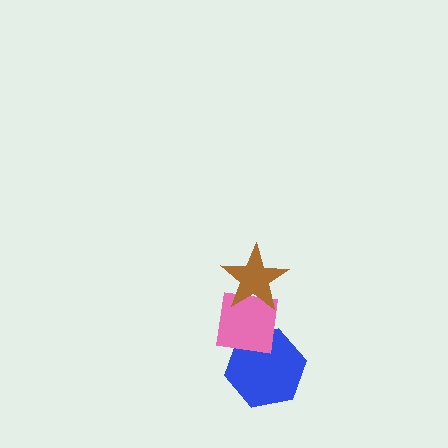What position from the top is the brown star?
The brown star is 1st from the top.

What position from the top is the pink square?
The pink square is 2nd from the top.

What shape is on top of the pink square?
The brown star is on top of the pink square.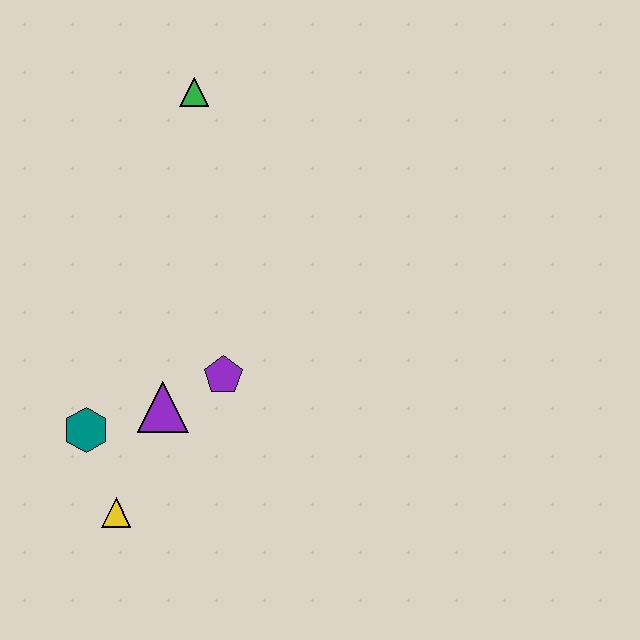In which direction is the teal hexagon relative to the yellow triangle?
The teal hexagon is above the yellow triangle.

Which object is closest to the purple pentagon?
The purple triangle is closest to the purple pentagon.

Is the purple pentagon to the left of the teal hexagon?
No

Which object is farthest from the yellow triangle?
The green triangle is farthest from the yellow triangle.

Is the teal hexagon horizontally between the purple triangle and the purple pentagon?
No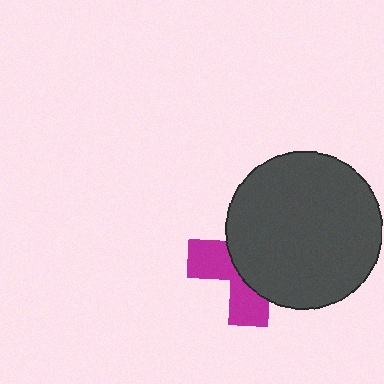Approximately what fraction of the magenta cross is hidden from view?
Roughly 63% of the magenta cross is hidden behind the dark gray circle.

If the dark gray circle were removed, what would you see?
You would see the complete magenta cross.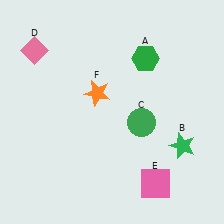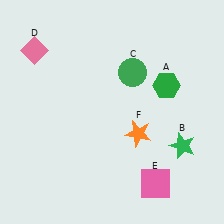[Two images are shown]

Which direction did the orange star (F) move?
The orange star (F) moved right.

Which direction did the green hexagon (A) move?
The green hexagon (A) moved down.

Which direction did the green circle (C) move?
The green circle (C) moved up.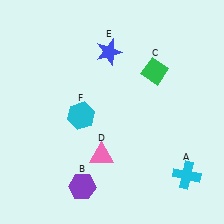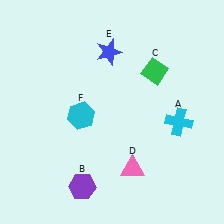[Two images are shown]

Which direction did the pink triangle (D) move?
The pink triangle (D) moved right.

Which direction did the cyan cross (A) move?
The cyan cross (A) moved up.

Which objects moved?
The objects that moved are: the cyan cross (A), the pink triangle (D).